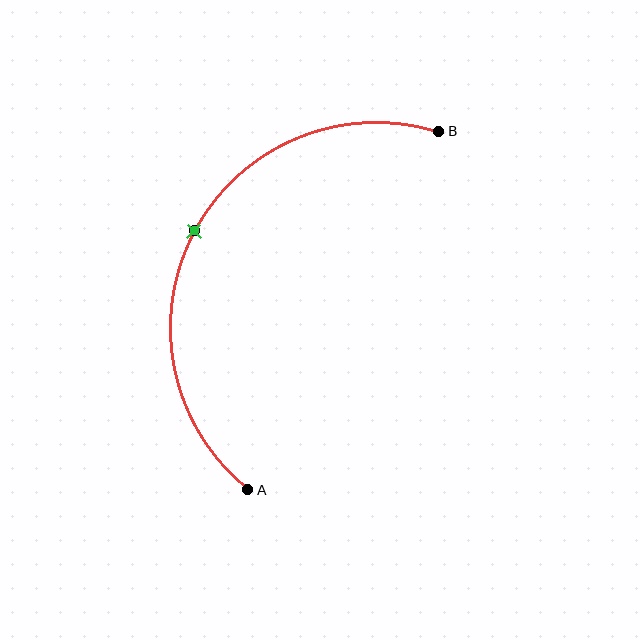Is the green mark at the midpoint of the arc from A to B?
Yes. The green mark lies on the arc at equal arc-length from both A and B — it is the arc midpoint.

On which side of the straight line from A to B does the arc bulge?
The arc bulges to the left of the straight line connecting A and B.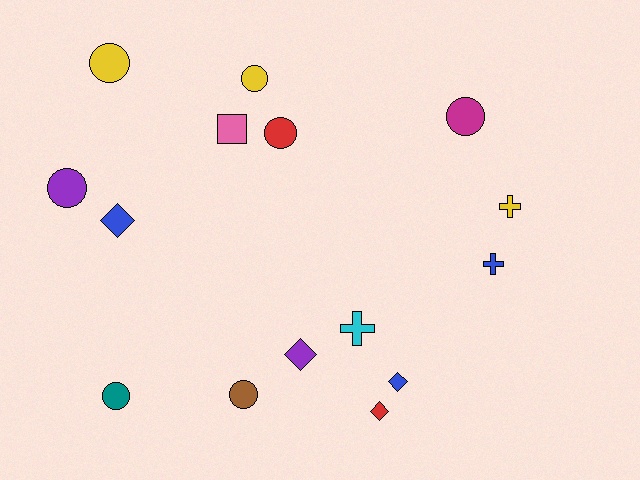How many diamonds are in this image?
There are 4 diamonds.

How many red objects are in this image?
There are 2 red objects.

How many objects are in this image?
There are 15 objects.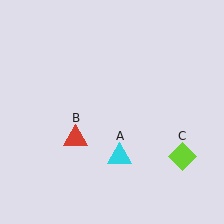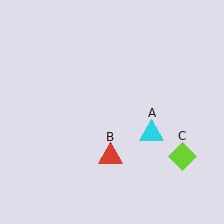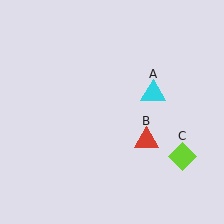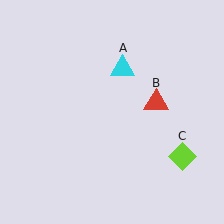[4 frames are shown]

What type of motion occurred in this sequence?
The cyan triangle (object A), red triangle (object B) rotated counterclockwise around the center of the scene.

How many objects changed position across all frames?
2 objects changed position: cyan triangle (object A), red triangle (object B).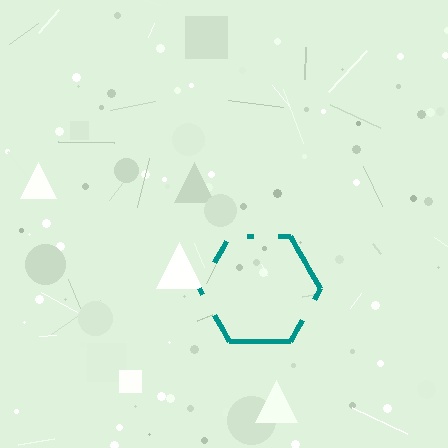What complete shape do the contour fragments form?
The contour fragments form a hexagon.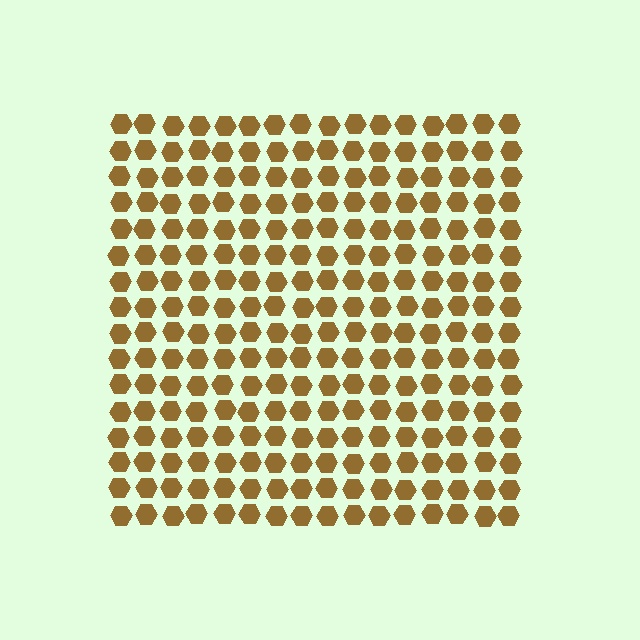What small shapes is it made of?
It is made of small hexagons.